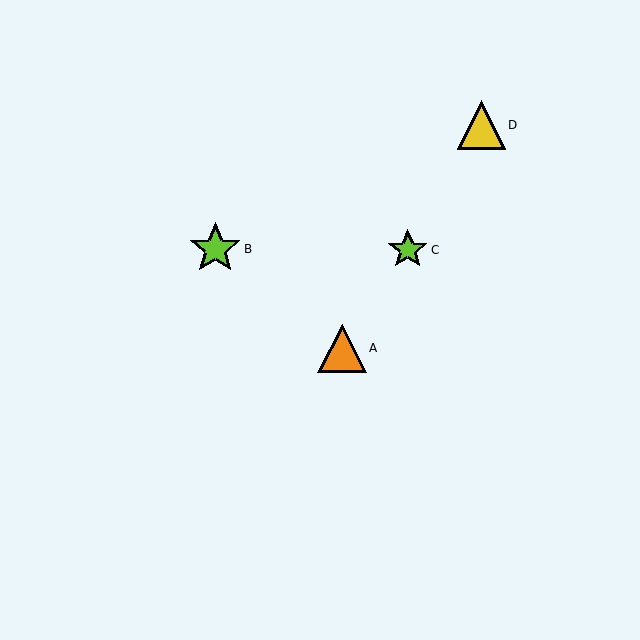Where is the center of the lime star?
The center of the lime star is at (408, 250).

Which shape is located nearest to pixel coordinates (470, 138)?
The yellow triangle (labeled D) at (481, 125) is nearest to that location.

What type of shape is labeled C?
Shape C is a lime star.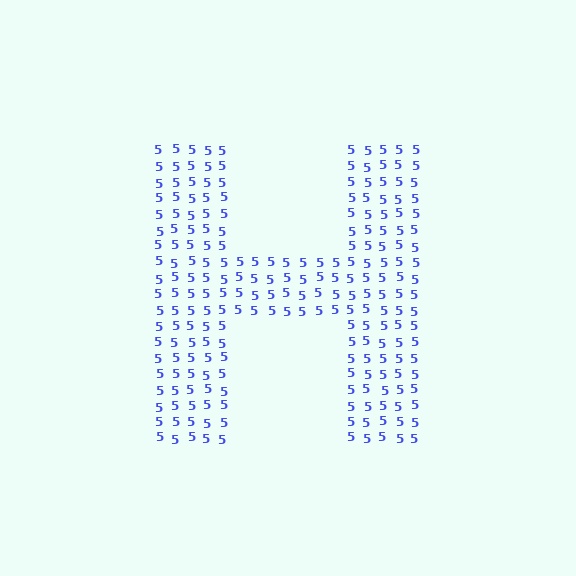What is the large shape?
The large shape is the letter H.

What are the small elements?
The small elements are digit 5's.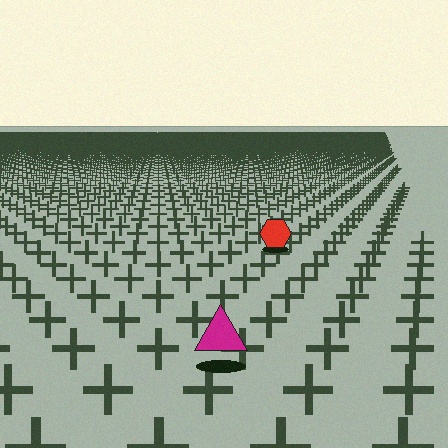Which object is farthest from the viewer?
The red hexagon is farthest from the viewer. It appears smaller and the ground texture around it is denser.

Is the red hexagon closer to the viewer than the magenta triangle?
No. The magenta triangle is closer — you can tell from the texture gradient: the ground texture is coarser near it.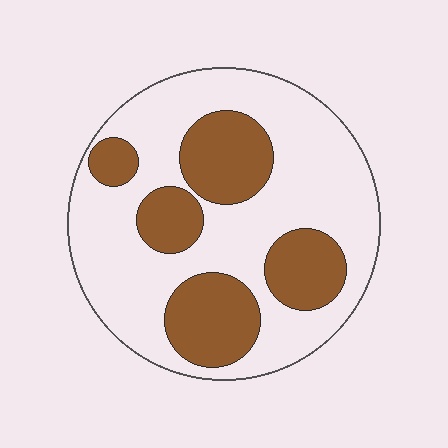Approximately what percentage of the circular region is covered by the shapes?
Approximately 35%.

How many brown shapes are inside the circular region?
5.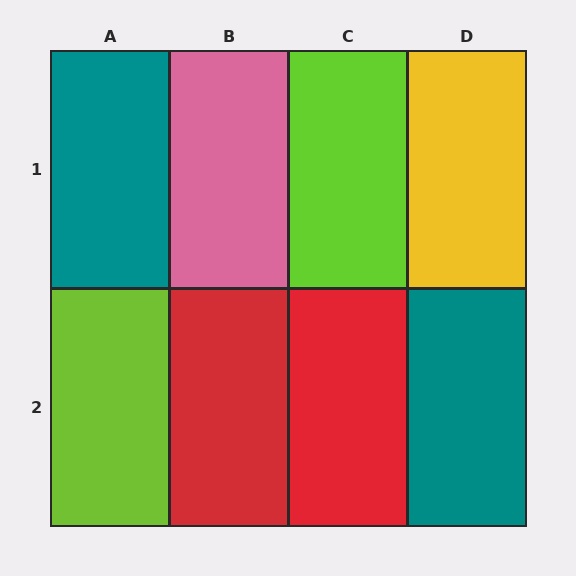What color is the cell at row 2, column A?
Lime.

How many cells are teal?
2 cells are teal.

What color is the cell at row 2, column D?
Teal.